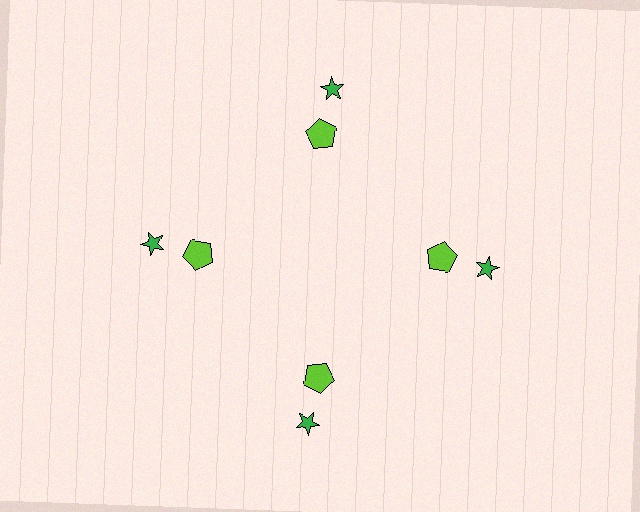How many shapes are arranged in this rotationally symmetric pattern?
There are 8 shapes, arranged in 4 groups of 2.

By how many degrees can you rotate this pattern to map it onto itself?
The pattern maps onto itself every 90 degrees of rotation.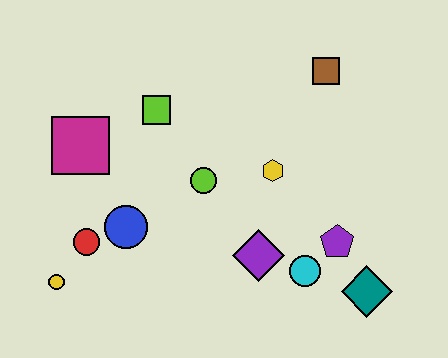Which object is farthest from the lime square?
The teal diamond is farthest from the lime square.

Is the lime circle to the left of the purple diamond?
Yes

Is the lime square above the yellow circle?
Yes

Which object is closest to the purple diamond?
The cyan circle is closest to the purple diamond.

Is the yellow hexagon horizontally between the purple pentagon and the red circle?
Yes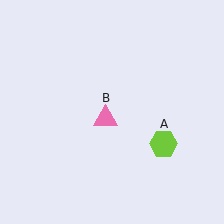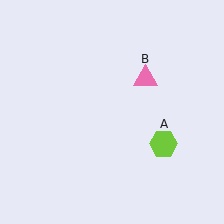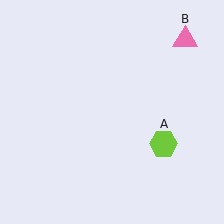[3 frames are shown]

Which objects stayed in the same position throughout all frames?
Lime hexagon (object A) remained stationary.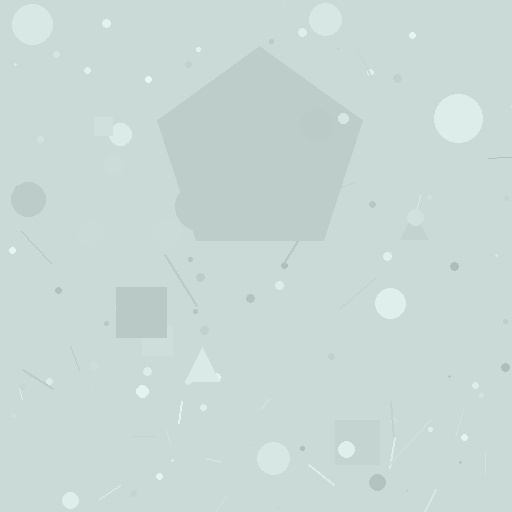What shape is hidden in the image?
A pentagon is hidden in the image.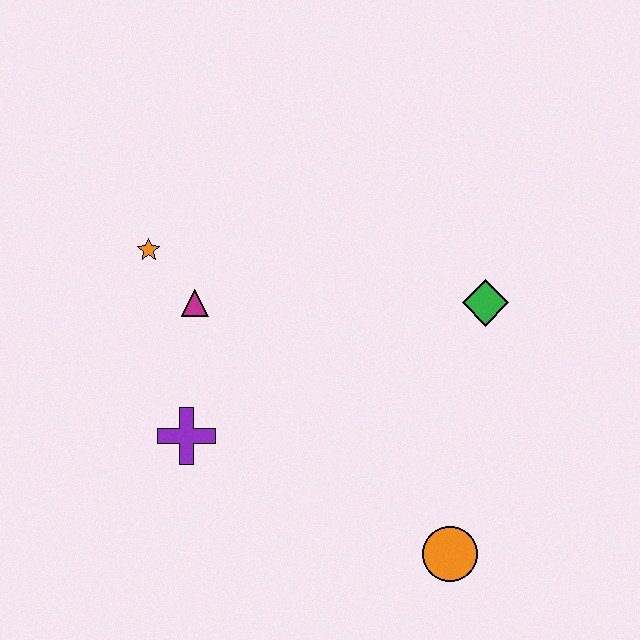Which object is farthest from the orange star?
The orange circle is farthest from the orange star.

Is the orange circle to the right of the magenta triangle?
Yes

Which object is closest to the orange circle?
The green diamond is closest to the orange circle.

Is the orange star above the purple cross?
Yes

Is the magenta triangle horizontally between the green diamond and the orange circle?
No